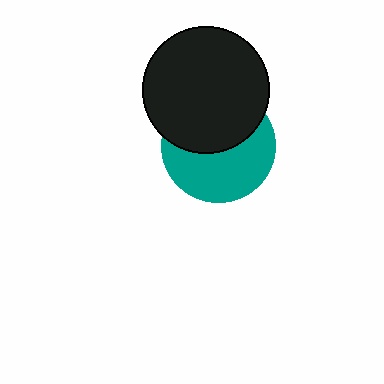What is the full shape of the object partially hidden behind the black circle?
The partially hidden object is a teal circle.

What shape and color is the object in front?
The object in front is a black circle.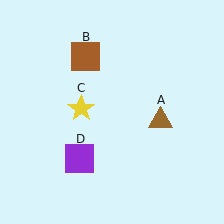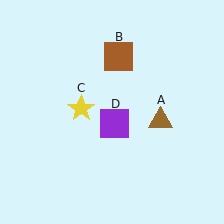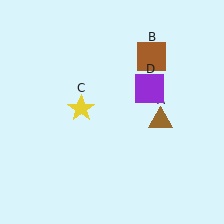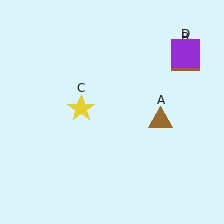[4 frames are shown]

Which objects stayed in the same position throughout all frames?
Brown triangle (object A) and yellow star (object C) remained stationary.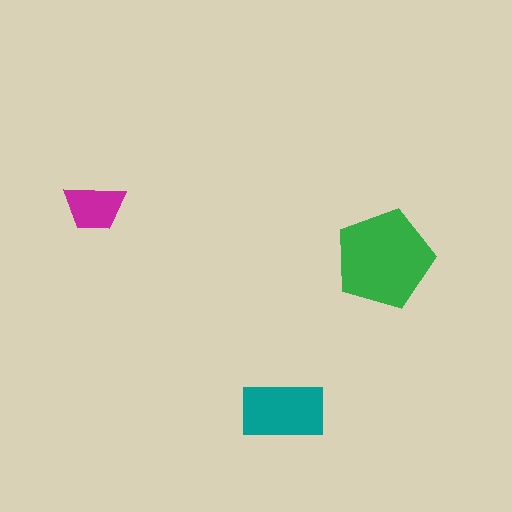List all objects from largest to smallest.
The green pentagon, the teal rectangle, the magenta trapezoid.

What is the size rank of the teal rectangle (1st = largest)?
2nd.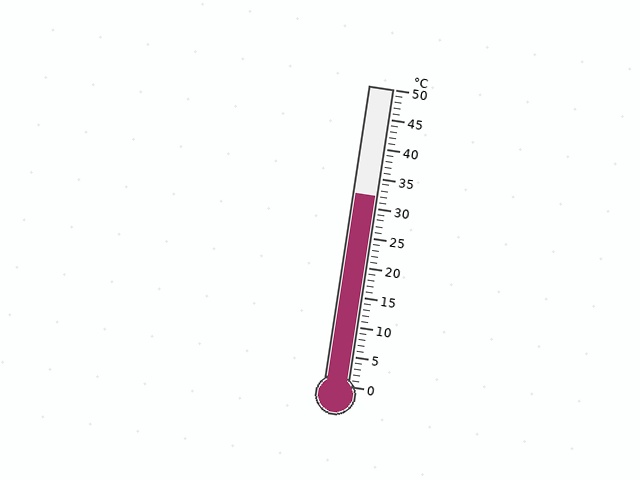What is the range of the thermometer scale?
The thermometer scale ranges from 0°C to 50°C.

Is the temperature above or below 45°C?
The temperature is below 45°C.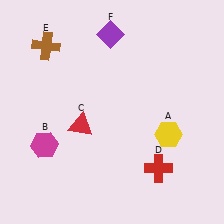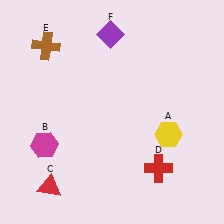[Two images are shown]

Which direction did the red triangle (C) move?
The red triangle (C) moved down.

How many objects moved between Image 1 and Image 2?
1 object moved between the two images.